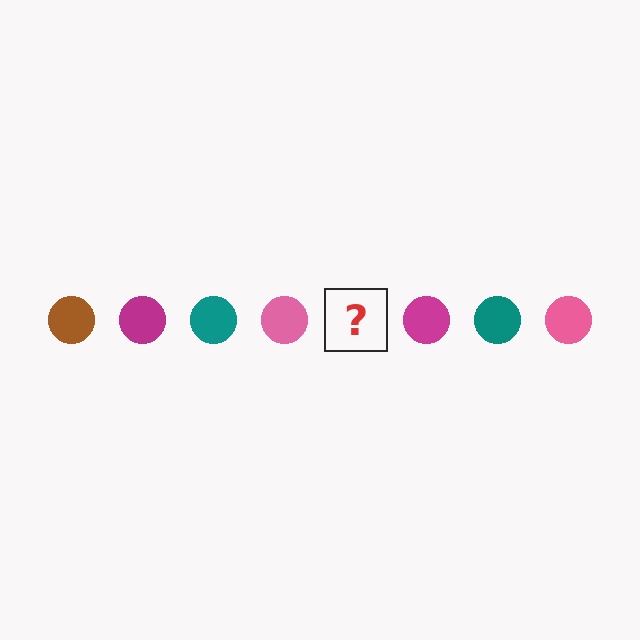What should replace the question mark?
The question mark should be replaced with a brown circle.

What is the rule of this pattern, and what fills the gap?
The rule is that the pattern cycles through brown, magenta, teal, pink circles. The gap should be filled with a brown circle.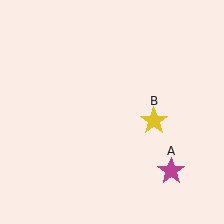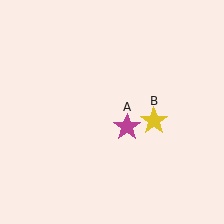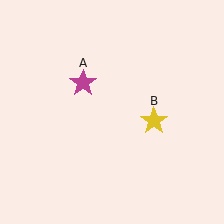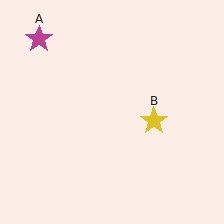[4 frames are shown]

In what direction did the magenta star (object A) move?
The magenta star (object A) moved up and to the left.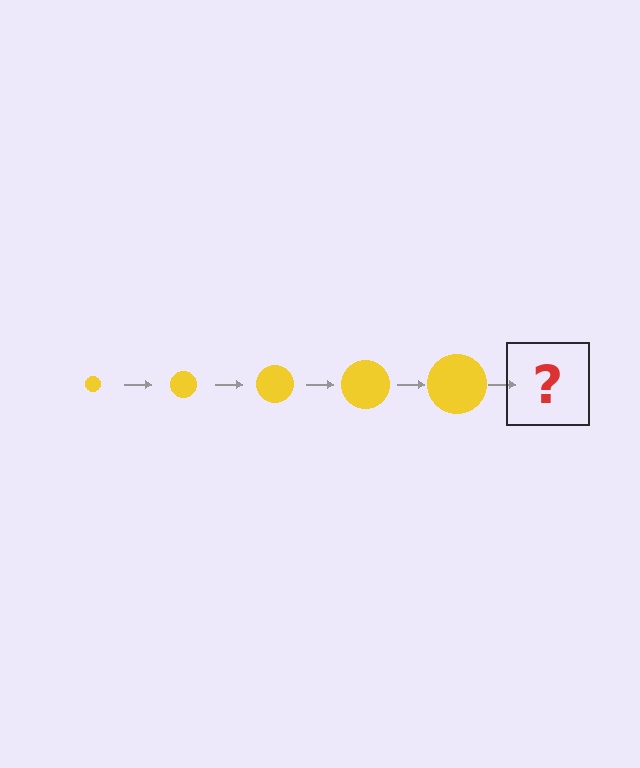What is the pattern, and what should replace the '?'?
The pattern is that the circle gets progressively larger each step. The '?' should be a yellow circle, larger than the previous one.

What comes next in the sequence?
The next element should be a yellow circle, larger than the previous one.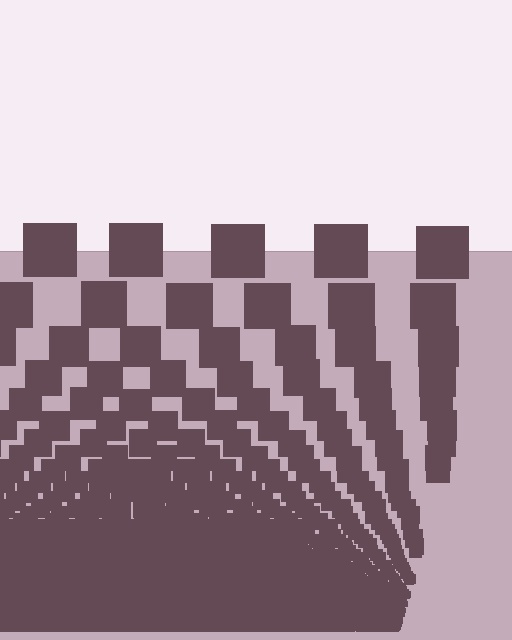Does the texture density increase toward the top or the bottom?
Density increases toward the bottom.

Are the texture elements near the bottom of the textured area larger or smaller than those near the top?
Smaller. The gradient is inverted — elements near the bottom are smaller and denser.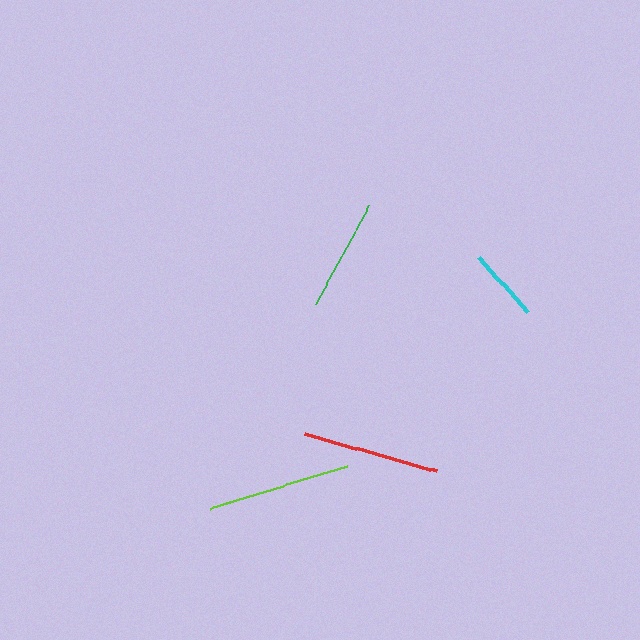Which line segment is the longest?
The lime line is the longest at approximately 144 pixels.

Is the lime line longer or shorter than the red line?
The lime line is longer than the red line.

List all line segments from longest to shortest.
From longest to shortest: lime, red, green, cyan.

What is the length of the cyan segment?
The cyan segment is approximately 74 pixels long.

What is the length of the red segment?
The red segment is approximately 138 pixels long.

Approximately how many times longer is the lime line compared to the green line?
The lime line is approximately 1.3 times the length of the green line.